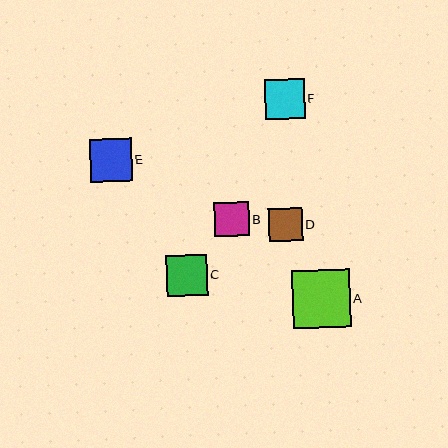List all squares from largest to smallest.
From largest to smallest: A, E, C, F, B, D.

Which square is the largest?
Square A is the largest with a size of approximately 58 pixels.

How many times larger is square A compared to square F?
Square A is approximately 1.5 times the size of square F.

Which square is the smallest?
Square D is the smallest with a size of approximately 33 pixels.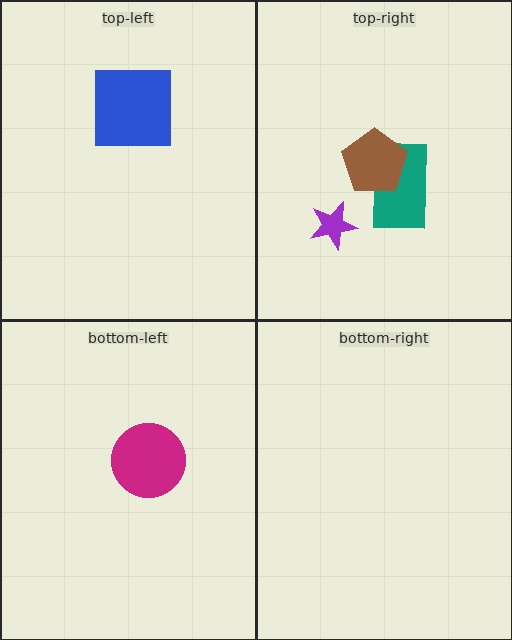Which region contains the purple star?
The top-right region.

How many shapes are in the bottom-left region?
1.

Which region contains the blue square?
The top-left region.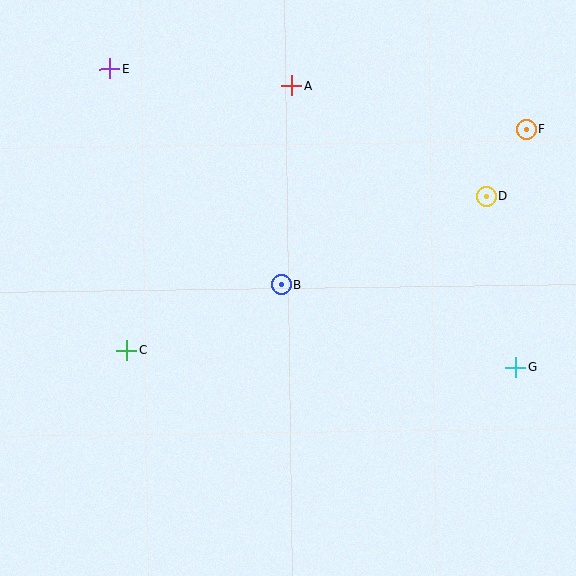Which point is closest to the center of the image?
Point B at (281, 285) is closest to the center.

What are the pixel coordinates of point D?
Point D is at (486, 197).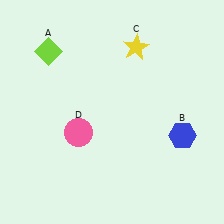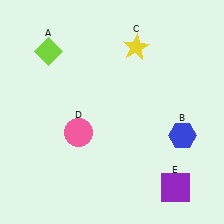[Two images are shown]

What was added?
A purple square (E) was added in Image 2.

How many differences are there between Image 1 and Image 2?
There is 1 difference between the two images.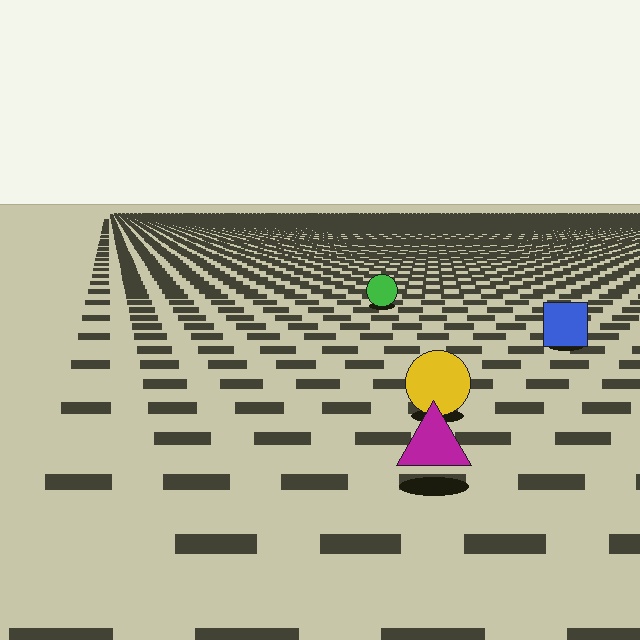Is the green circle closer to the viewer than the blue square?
No. The blue square is closer — you can tell from the texture gradient: the ground texture is coarser near it.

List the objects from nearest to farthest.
From nearest to farthest: the magenta triangle, the yellow circle, the blue square, the green circle.